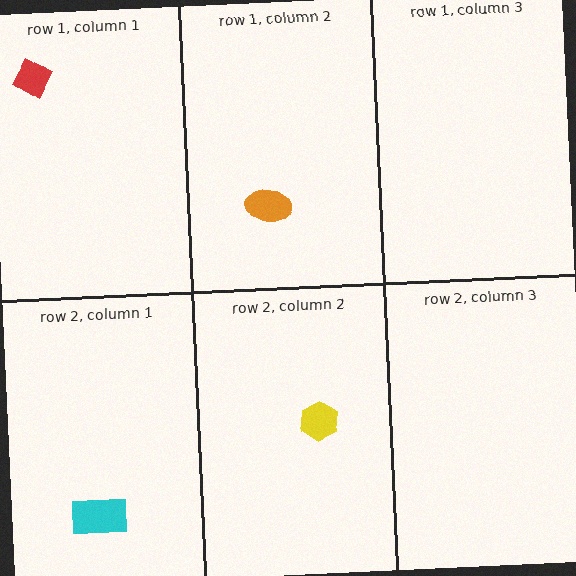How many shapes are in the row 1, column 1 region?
1.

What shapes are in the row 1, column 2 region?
The orange ellipse.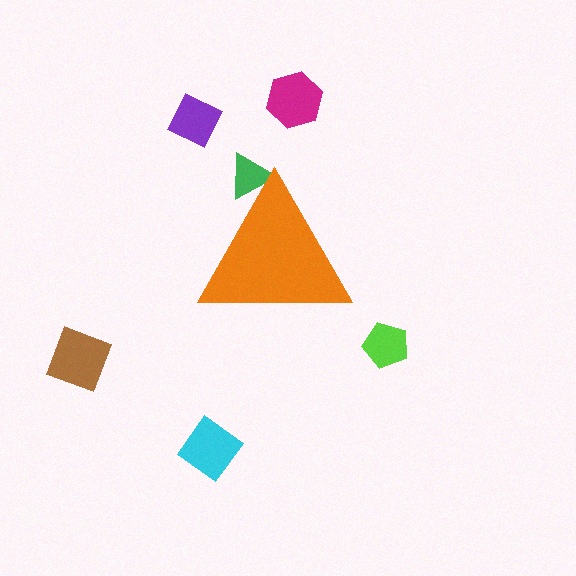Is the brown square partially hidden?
No, the brown square is fully visible.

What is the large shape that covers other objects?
An orange triangle.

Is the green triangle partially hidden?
Yes, the green triangle is partially hidden behind the orange triangle.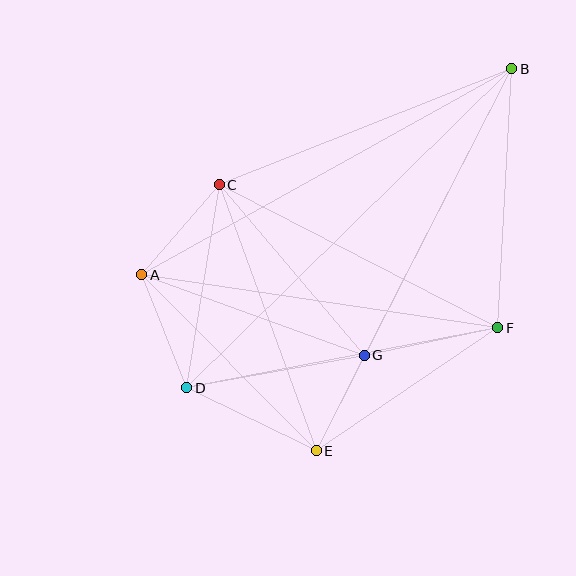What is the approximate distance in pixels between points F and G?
The distance between F and G is approximately 136 pixels.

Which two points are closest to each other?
Points E and G are closest to each other.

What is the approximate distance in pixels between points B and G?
The distance between B and G is approximately 322 pixels.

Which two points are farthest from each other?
Points B and D are farthest from each other.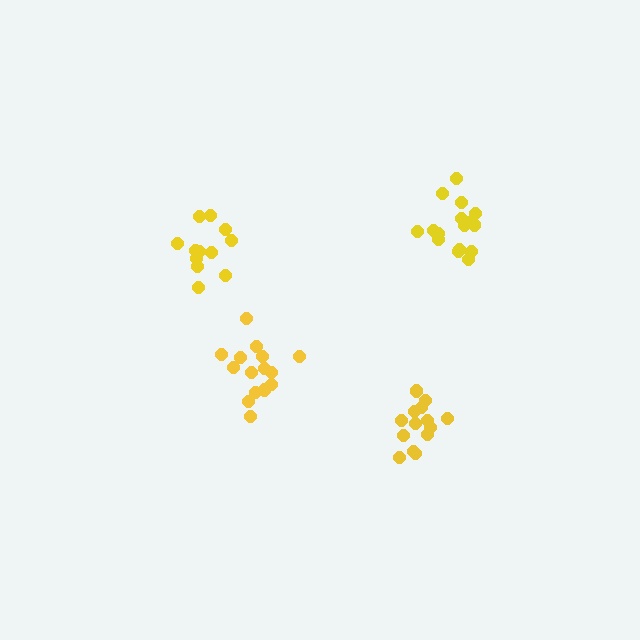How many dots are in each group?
Group 1: 14 dots, Group 2: 16 dots, Group 3: 15 dots, Group 4: 12 dots (57 total).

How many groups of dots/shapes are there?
There are 4 groups.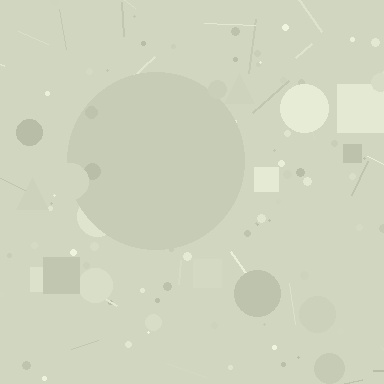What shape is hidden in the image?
A circle is hidden in the image.